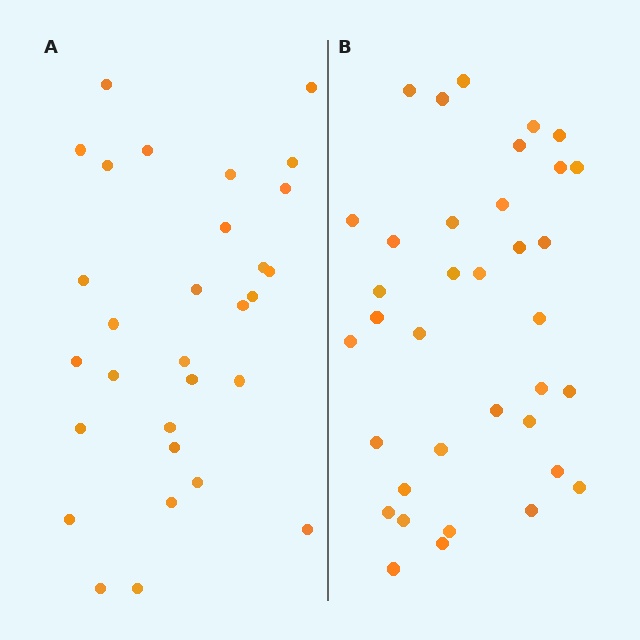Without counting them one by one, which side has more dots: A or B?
Region B (the right region) has more dots.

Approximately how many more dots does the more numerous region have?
Region B has about 6 more dots than region A.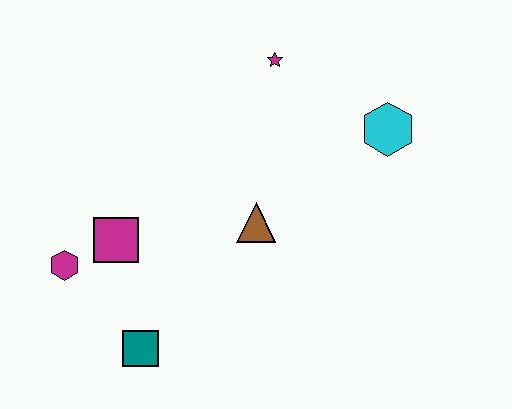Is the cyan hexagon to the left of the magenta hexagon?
No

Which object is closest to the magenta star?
The cyan hexagon is closest to the magenta star.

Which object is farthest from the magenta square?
The cyan hexagon is farthest from the magenta square.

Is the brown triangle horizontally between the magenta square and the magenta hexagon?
No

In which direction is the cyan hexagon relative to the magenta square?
The cyan hexagon is to the right of the magenta square.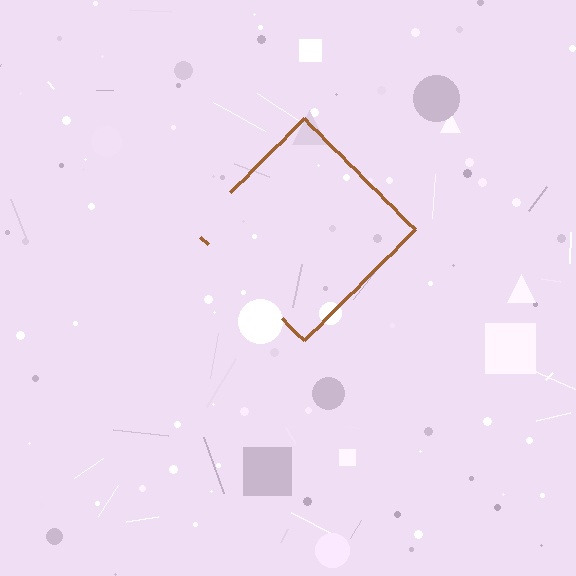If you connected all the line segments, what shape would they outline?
They would outline a diamond.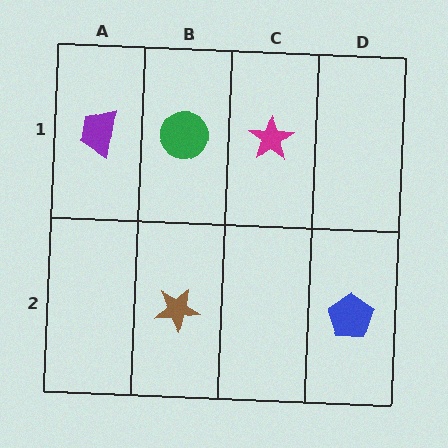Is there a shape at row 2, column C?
No, that cell is empty.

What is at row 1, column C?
A magenta star.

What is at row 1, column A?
A purple trapezoid.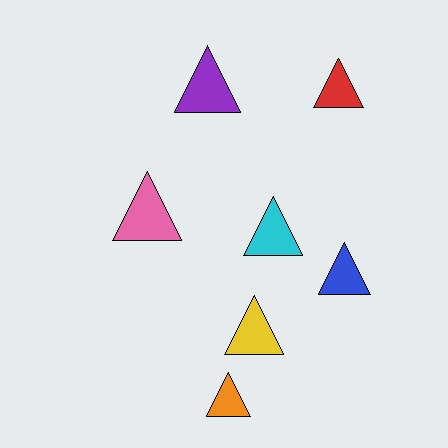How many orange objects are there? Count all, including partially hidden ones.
There is 1 orange object.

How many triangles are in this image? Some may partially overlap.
There are 7 triangles.